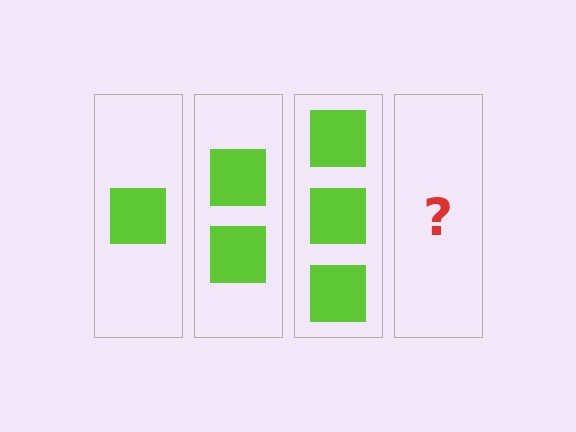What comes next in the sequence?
The next element should be 4 squares.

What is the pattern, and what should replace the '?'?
The pattern is that each step adds one more square. The '?' should be 4 squares.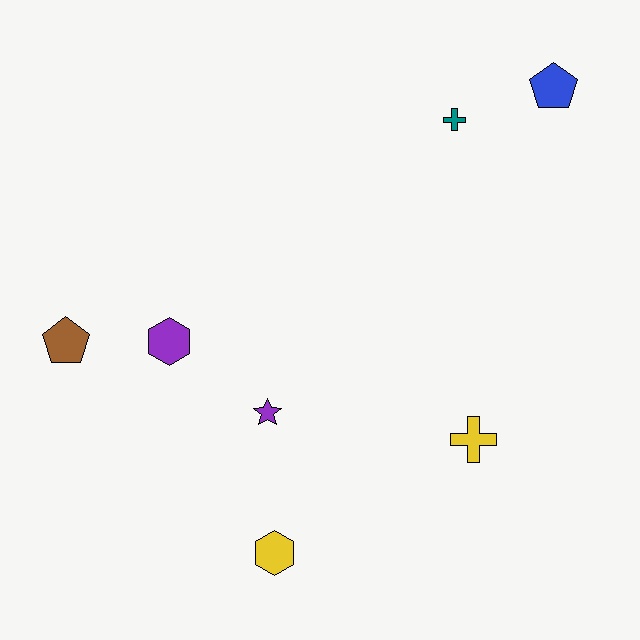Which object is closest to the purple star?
The purple hexagon is closest to the purple star.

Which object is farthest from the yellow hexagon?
The blue pentagon is farthest from the yellow hexagon.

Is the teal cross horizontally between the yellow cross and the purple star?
Yes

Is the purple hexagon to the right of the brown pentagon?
Yes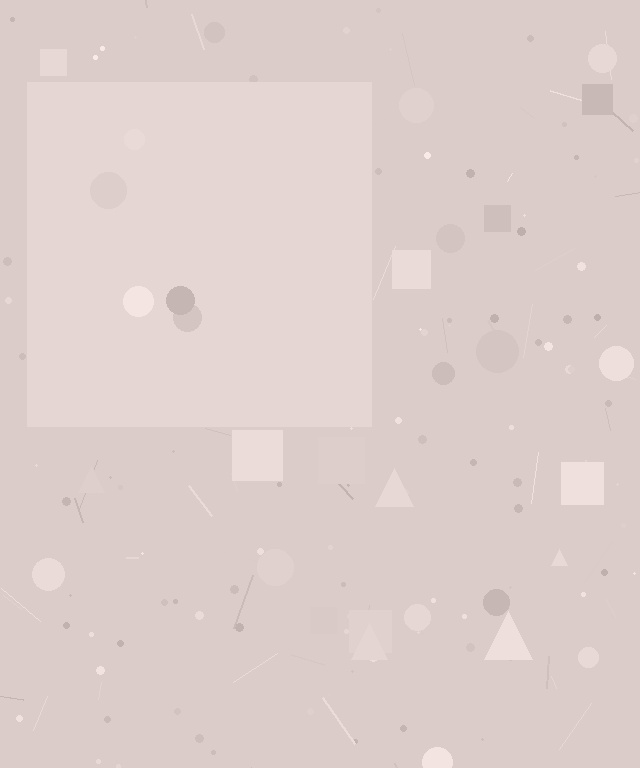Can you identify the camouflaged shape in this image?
The camouflaged shape is a square.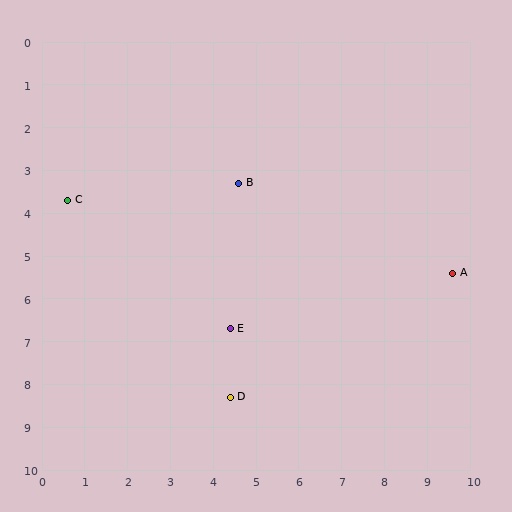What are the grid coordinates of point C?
Point C is at approximately (0.6, 3.7).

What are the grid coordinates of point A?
Point A is at approximately (9.6, 5.4).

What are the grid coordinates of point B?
Point B is at approximately (4.6, 3.3).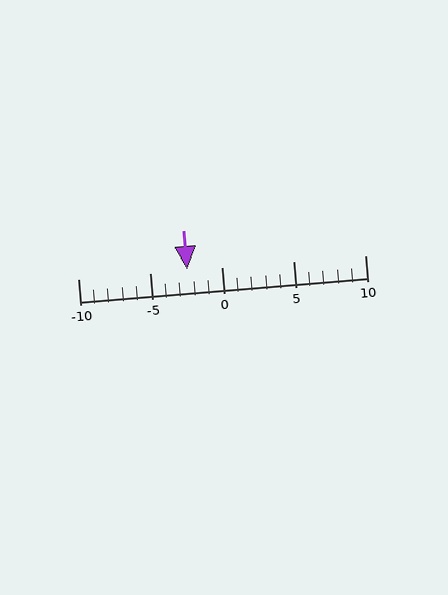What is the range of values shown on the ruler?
The ruler shows values from -10 to 10.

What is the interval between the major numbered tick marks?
The major tick marks are spaced 5 units apart.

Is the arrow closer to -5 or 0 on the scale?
The arrow is closer to 0.